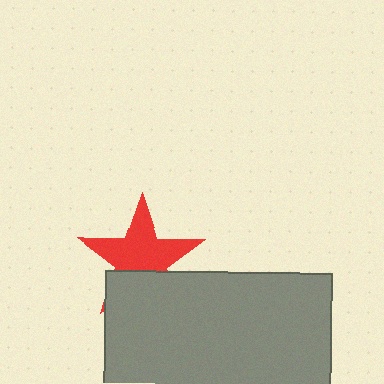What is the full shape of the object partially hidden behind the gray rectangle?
The partially hidden object is a red star.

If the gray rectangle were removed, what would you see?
You would see the complete red star.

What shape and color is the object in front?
The object in front is a gray rectangle.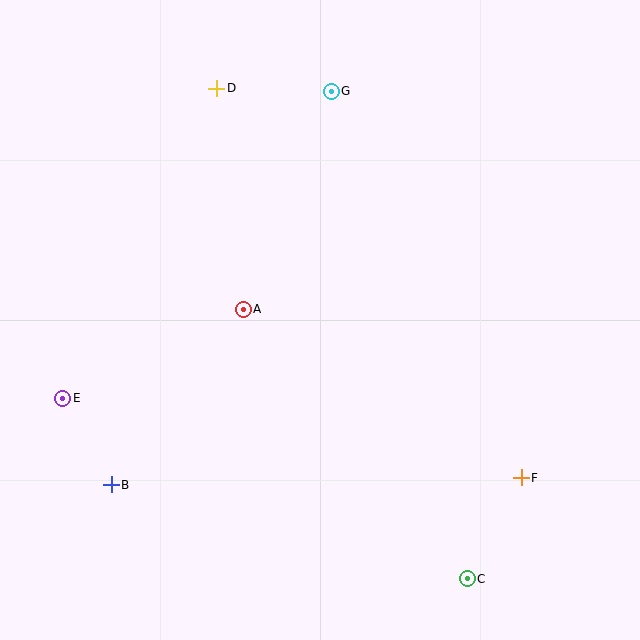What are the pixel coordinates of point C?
Point C is at (467, 579).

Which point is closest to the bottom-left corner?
Point B is closest to the bottom-left corner.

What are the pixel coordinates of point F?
Point F is at (521, 478).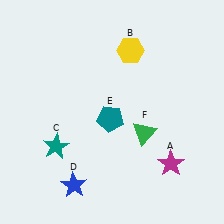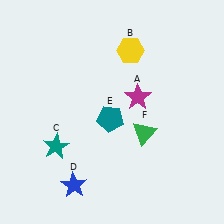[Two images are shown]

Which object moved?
The magenta star (A) moved up.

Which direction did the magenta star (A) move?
The magenta star (A) moved up.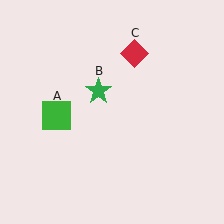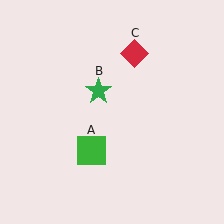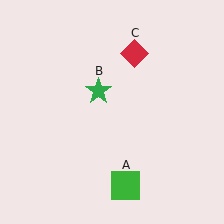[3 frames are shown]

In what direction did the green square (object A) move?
The green square (object A) moved down and to the right.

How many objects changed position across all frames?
1 object changed position: green square (object A).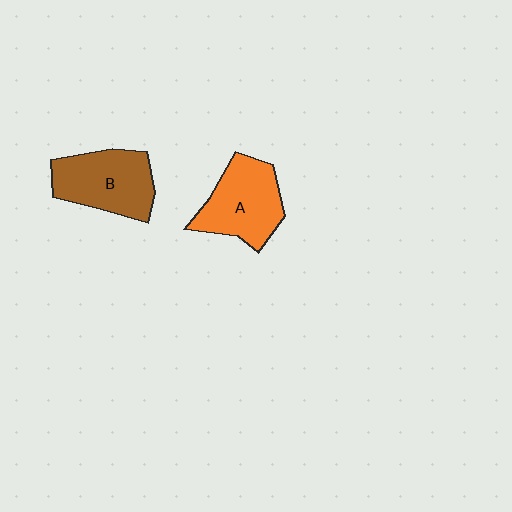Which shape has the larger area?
Shape B (brown).